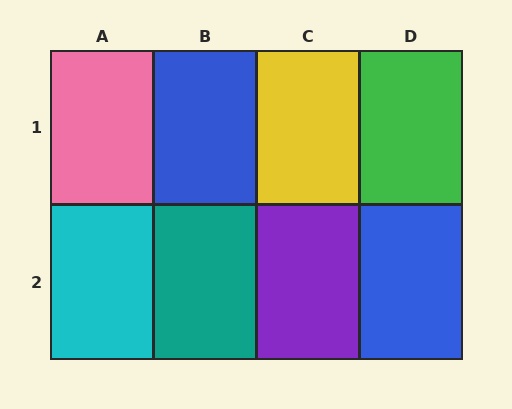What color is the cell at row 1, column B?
Blue.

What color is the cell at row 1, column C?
Yellow.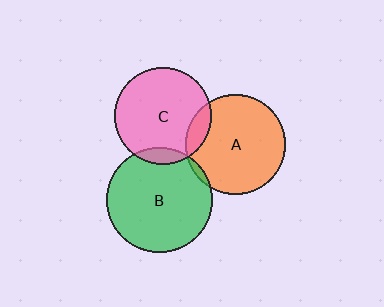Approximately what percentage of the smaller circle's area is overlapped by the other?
Approximately 10%.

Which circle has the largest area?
Circle B (green).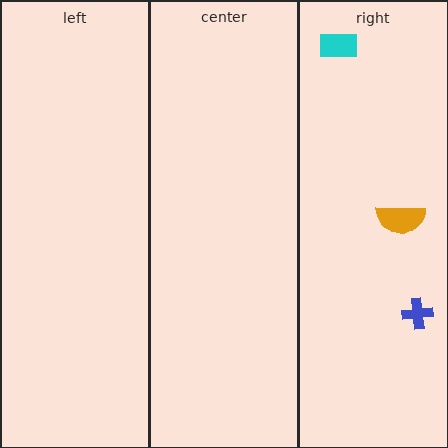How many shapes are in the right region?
3.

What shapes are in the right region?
The cyan rectangle, the orange semicircle, the blue cross.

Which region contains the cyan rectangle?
The right region.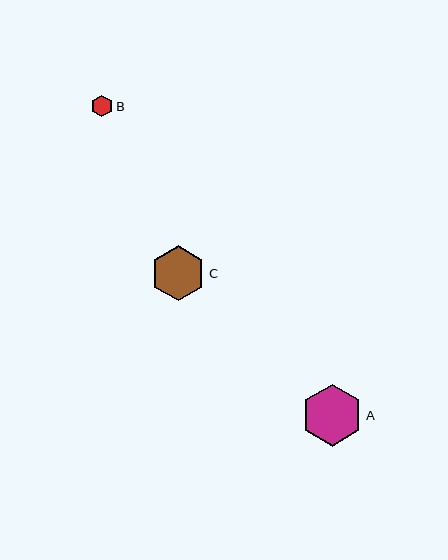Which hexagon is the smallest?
Hexagon B is the smallest with a size of approximately 22 pixels.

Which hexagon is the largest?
Hexagon A is the largest with a size of approximately 62 pixels.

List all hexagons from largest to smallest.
From largest to smallest: A, C, B.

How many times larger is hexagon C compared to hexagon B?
Hexagon C is approximately 2.5 times the size of hexagon B.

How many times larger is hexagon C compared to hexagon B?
Hexagon C is approximately 2.5 times the size of hexagon B.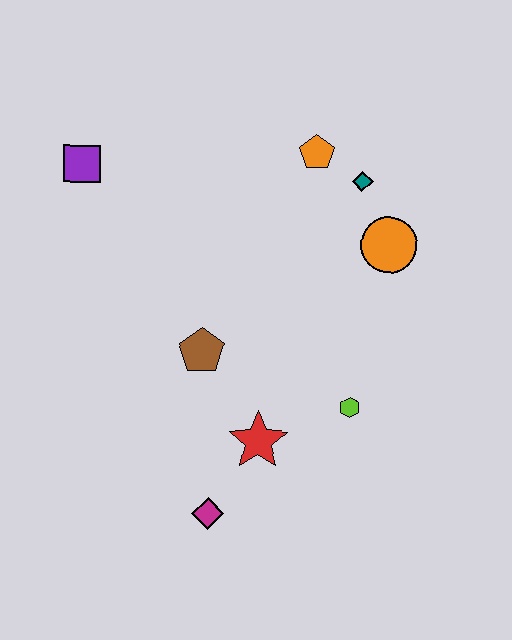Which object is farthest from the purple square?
The magenta diamond is farthest from the purple square.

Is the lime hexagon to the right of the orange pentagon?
Yes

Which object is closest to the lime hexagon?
The red star is closest to the lime hexagon.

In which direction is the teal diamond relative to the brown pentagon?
The teal diamond is above the brown pentagon.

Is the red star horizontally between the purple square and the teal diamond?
Yes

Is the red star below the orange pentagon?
Yes